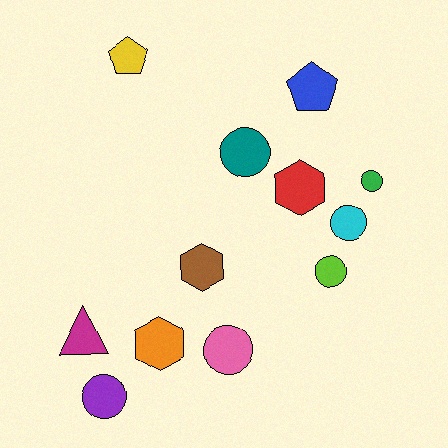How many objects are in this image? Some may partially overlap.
There are 12 objects.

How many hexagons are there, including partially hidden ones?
There are 3 hexagons.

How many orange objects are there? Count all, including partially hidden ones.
There is 1 orange object.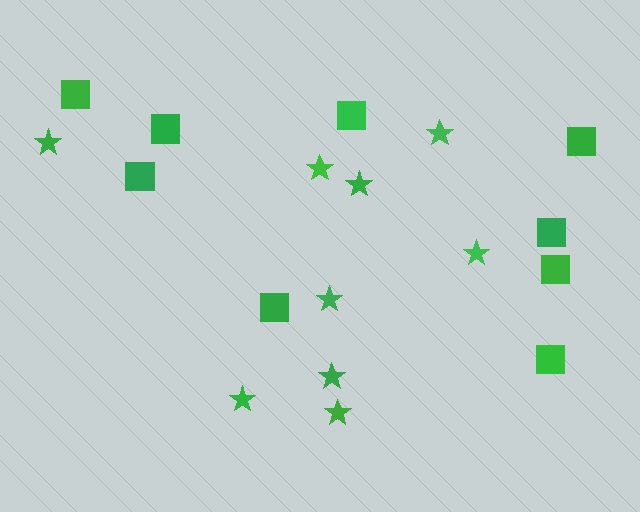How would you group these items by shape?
There are 2 groups: one group of squares (9) and one group of stars (9).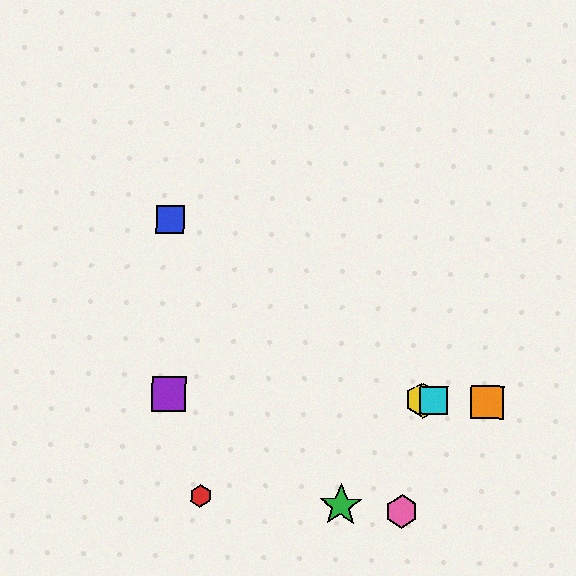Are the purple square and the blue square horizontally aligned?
No, the purple square is at y≈394 and the blue square is at y≈219.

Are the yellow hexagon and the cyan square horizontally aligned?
Yes, both are at y≈400.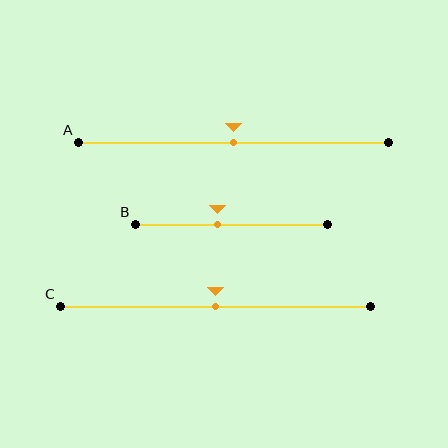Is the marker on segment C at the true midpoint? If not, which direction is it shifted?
Yes, the marker on segment C is at the true midpoint.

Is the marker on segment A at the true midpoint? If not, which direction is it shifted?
Yes, the marker on segment A is at the true midpoint.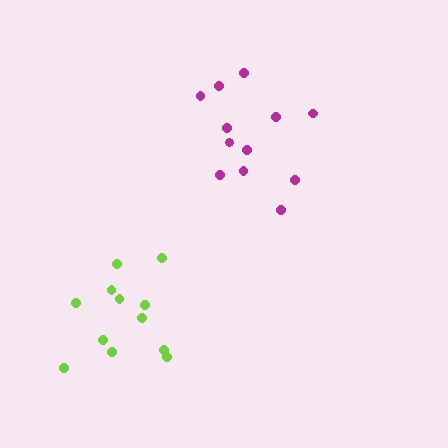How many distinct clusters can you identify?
There are 2 distinct clusters.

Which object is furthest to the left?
The lime cluster is leftmost.